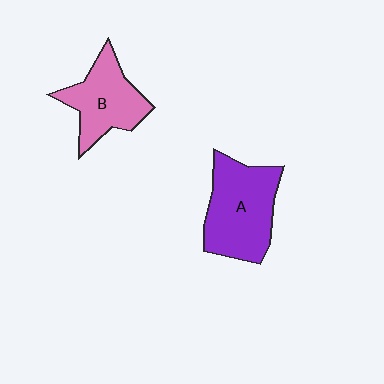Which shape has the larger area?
Shape A (purple).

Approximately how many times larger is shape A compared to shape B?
Approximately 1.3 times.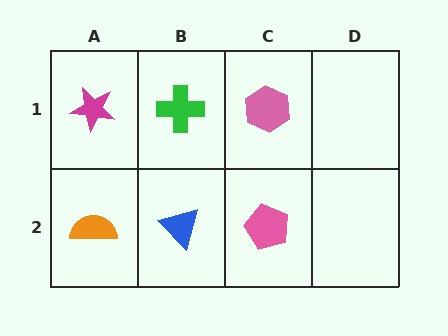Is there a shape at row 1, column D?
No, that cell is empty.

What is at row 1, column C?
A pink hexagon.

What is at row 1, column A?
A magenta star.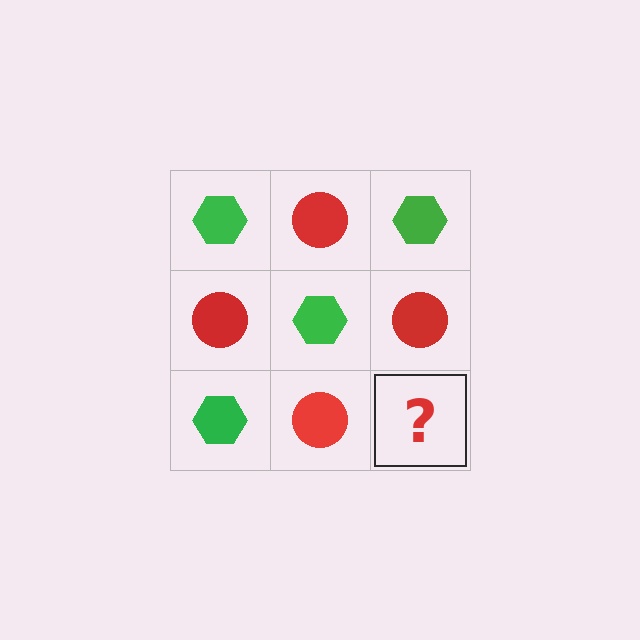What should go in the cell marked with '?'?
The missing cell should contain a green hexagon.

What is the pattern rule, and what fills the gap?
The rule is that it alternates green hexagon and red circle in a checkerboard pattern. The gap should be filled with a green hexagon.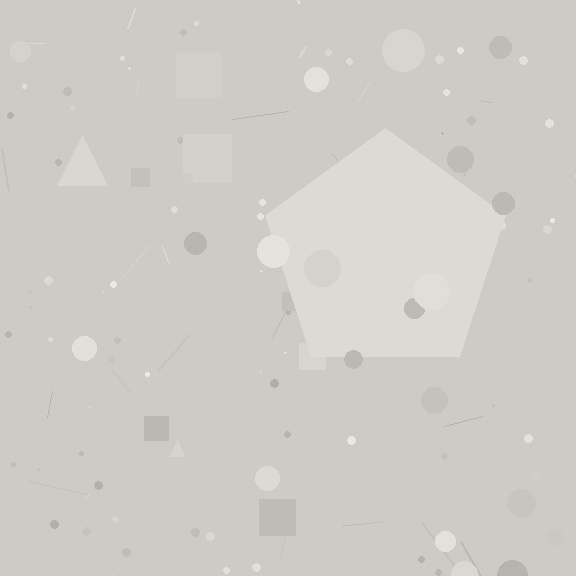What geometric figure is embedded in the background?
A pentagon is embedded in the background.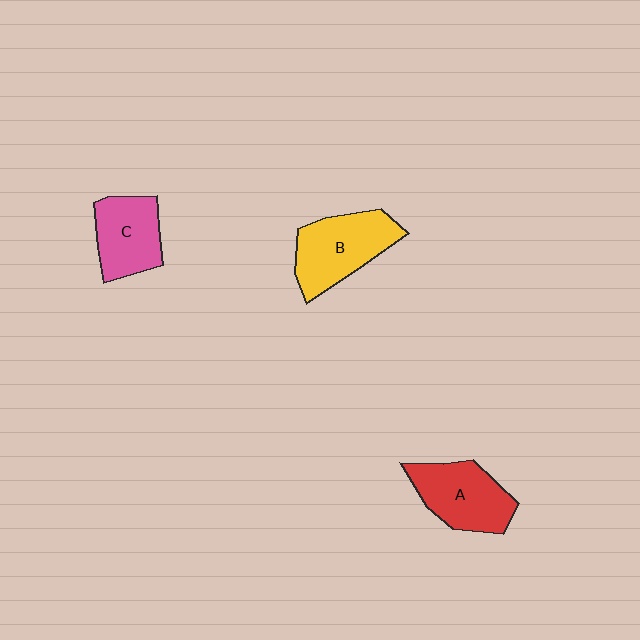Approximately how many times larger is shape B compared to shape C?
Approximately 1.2 times.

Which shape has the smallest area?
Shape C (pink).